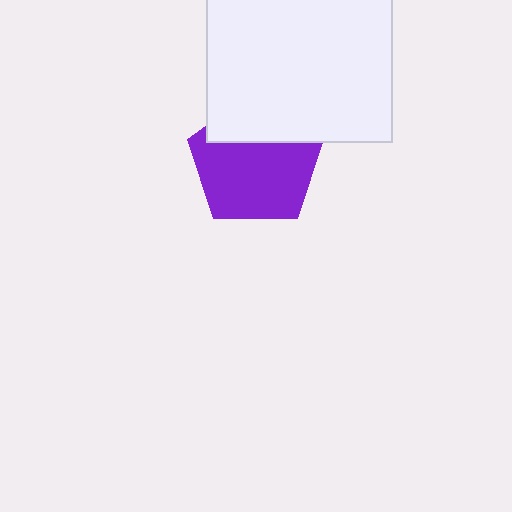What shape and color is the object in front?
The object in front is a white square.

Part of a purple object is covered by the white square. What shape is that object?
It is a pentagon.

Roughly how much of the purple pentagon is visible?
Most of it is visible (roughly 69%).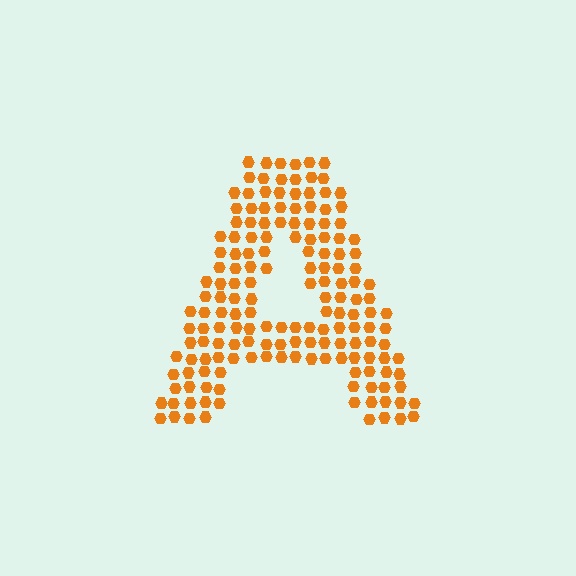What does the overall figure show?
The overall figure shows the letter A.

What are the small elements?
The small elements are hexagons.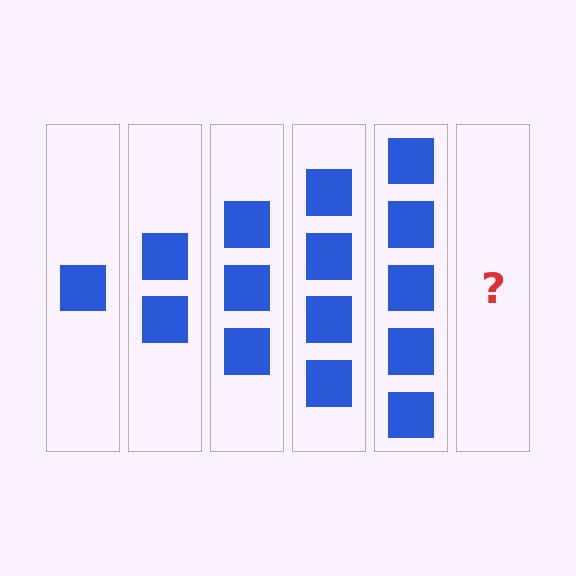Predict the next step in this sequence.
The next step is 6 squares.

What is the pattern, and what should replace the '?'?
The pattern is that each step adds one more square. The '?' should be 6 squares.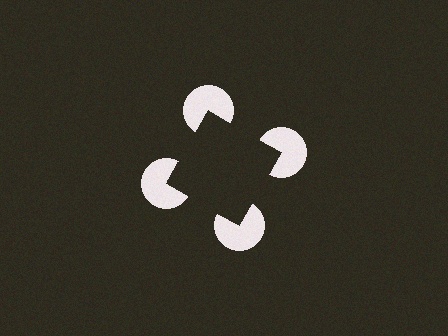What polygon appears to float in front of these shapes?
An illusory square — its edges are inferred from the aligned wedge cuts in the pac-man discs, not physically drawn.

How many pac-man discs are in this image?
There are 4 — one at each vertex of the illusory square.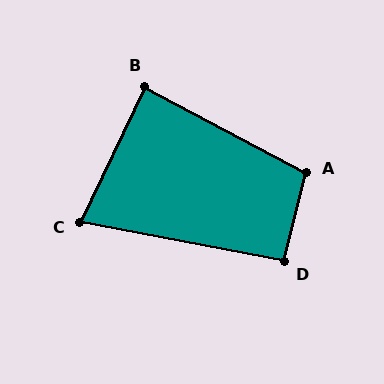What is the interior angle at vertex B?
Approximately 87 degrees (approximately right).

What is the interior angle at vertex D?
Approximately 93 degrees (approximately right).